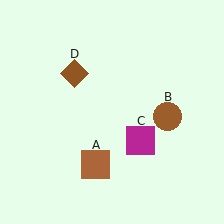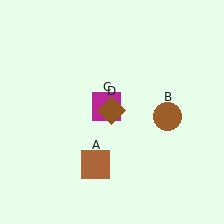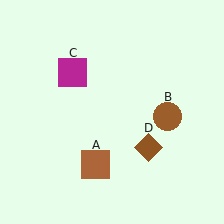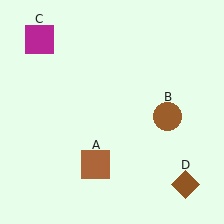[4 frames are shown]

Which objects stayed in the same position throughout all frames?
Brown square (object A) and brown circle (object B) remained stationary.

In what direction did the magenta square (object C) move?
The magenta square (object C) moved up and to the left.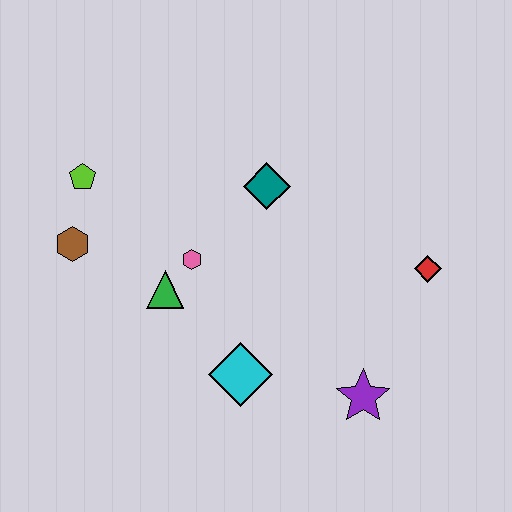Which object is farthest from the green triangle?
The red diamond is farthest from the green triangle.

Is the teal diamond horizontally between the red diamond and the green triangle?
Yes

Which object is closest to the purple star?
The cyan diamond is closest to the purple star.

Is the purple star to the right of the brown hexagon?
Yes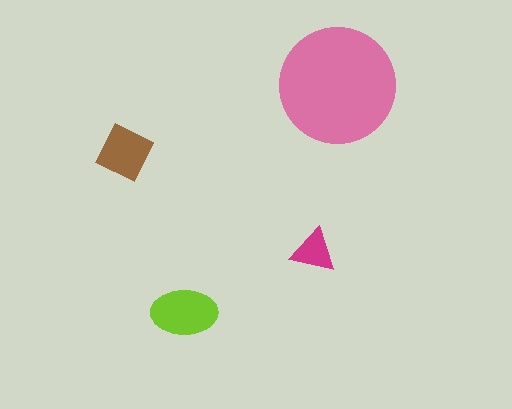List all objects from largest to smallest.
The pink circle, the lime ellipse, the brown square, the magenta triangle.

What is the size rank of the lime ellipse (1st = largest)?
2nd.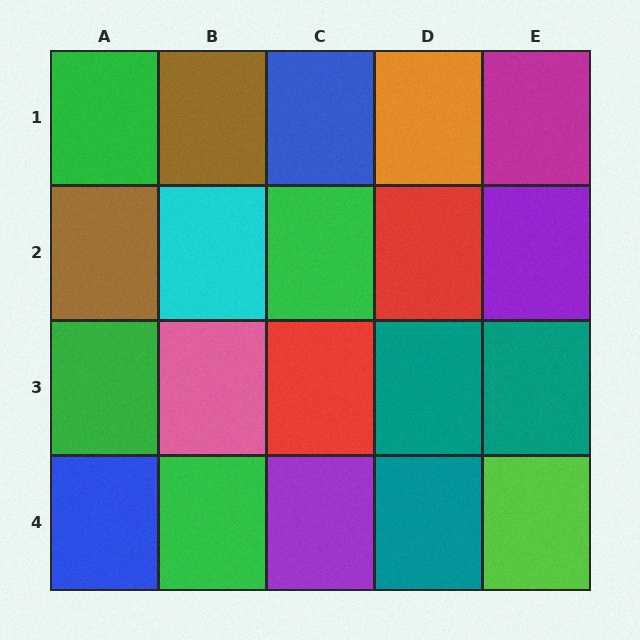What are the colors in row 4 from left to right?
Blue, green, purple, teal, lime.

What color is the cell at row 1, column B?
Brown.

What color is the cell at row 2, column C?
Green.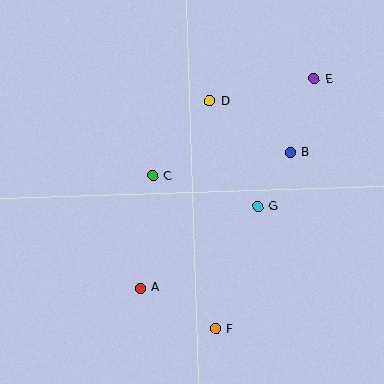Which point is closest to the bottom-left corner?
Point A is closest to the bottom-left corner.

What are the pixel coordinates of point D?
Point D is at (210, 101).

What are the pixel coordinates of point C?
Point C is at (153, 176).